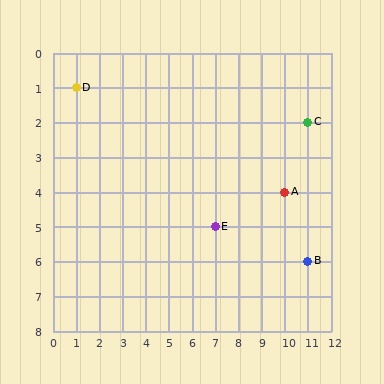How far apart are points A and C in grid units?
Points A and C are 1 column and 2 rows apart (about 2.2 grid units diagonally).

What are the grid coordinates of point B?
Point B is at grid coordinates (11, 6).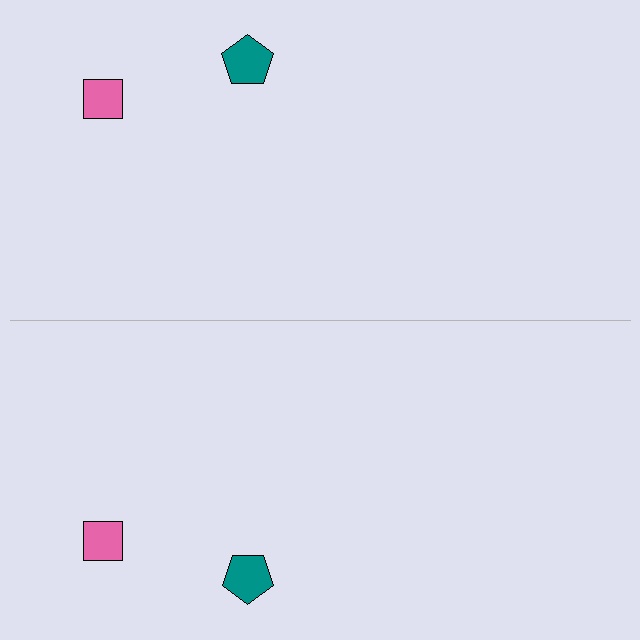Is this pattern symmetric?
Yes, this pattern has bilateral (reflection) symmetry.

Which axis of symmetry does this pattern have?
The pattern has a horizontal axis of symmetry running through the center of the image.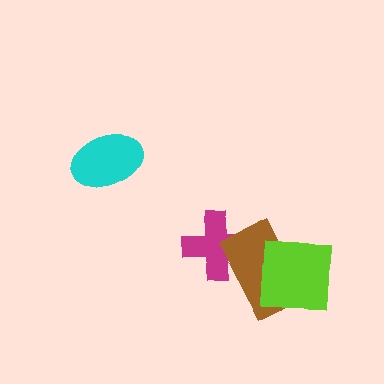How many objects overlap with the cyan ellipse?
0 objects overlap with the cyan ellipse.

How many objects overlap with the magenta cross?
1 object overlaps with the magenta cross.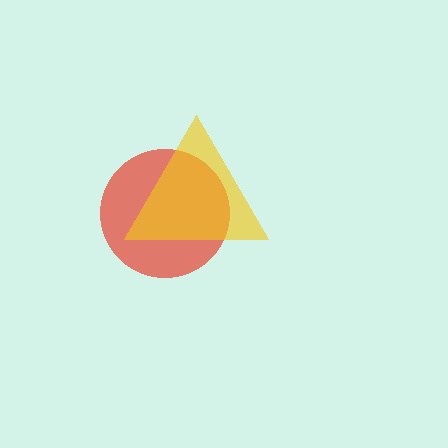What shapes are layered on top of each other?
The layered shapes are: a red circle, a yellow triangle.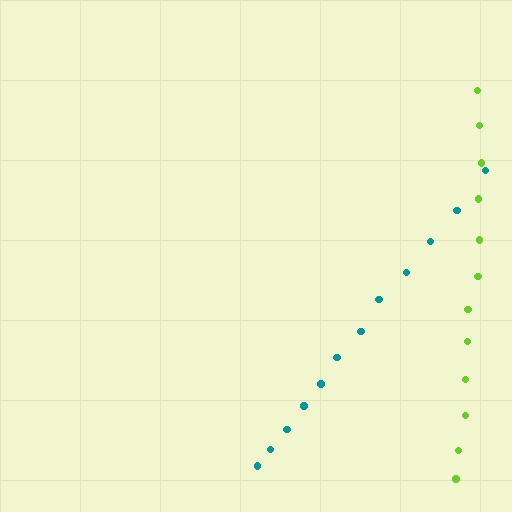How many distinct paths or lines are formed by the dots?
There are 2 distinct paths.